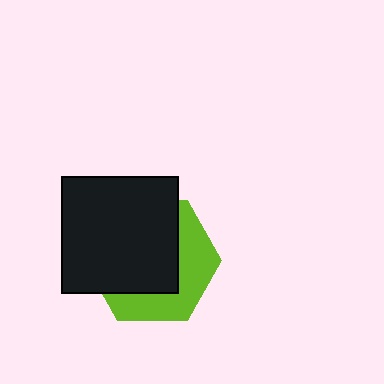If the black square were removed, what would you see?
You would see the complete lime hexagon.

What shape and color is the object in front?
The object in front is a black square.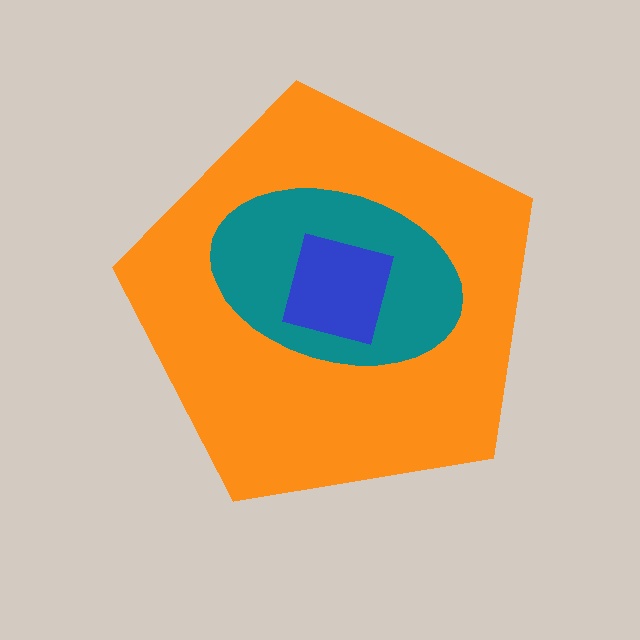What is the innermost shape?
The blue square.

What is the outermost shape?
The orange pentagon.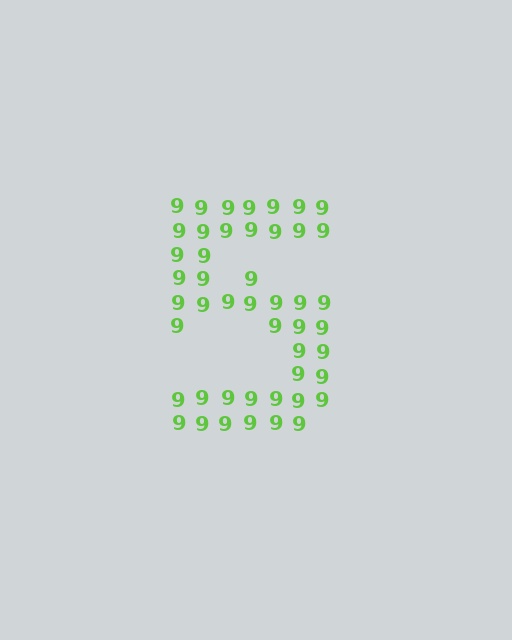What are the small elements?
The small elements are digit 9's.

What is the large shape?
The large shape is the digit 5.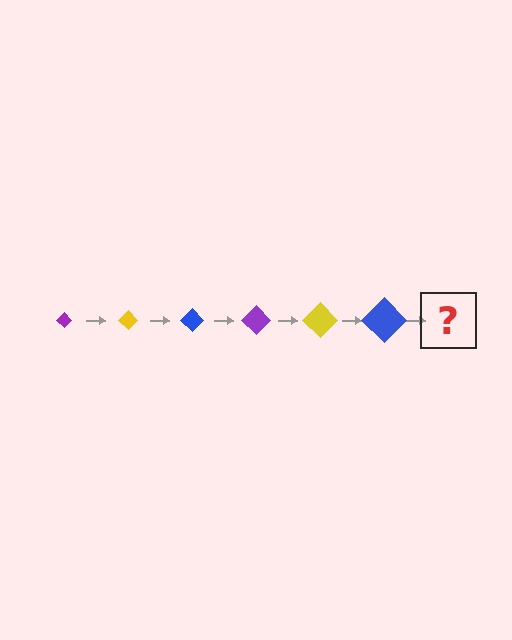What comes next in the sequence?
The next element should be a purple diamond, larger than the previous one.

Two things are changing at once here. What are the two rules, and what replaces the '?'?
The two rules are that the diamond grows larger each step and the color cycles through purple, yellow, and blue. The '?' should be a purple diamond, larger than the previous one.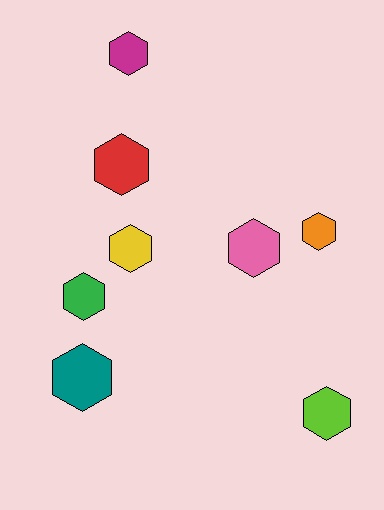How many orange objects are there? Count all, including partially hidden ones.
There is 1 orange object.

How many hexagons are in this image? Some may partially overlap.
There are 8 hexagons.